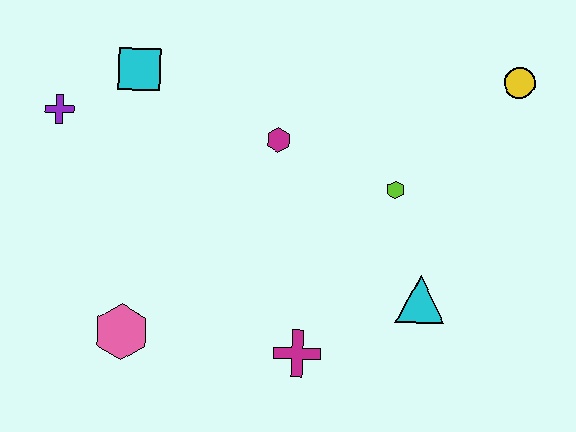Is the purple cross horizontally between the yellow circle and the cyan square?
No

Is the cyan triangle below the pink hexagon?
No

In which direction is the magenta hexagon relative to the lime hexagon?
The magenta hexagon is to the left of the lime hexagon.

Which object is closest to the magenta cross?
The cyan triangle is closest to the magenta cross.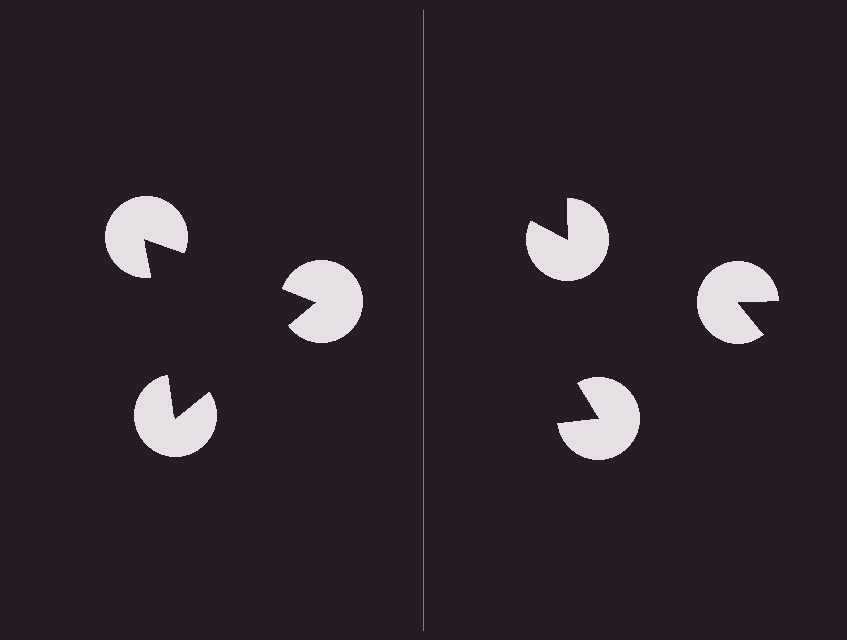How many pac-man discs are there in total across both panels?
6 — 3 on each side.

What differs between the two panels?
The pac-man discs are positioned identically on both sides; only the wedge orientations differ. On the left they align to a triangle; on the right they are misaligned.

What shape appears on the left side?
An illusory triangle.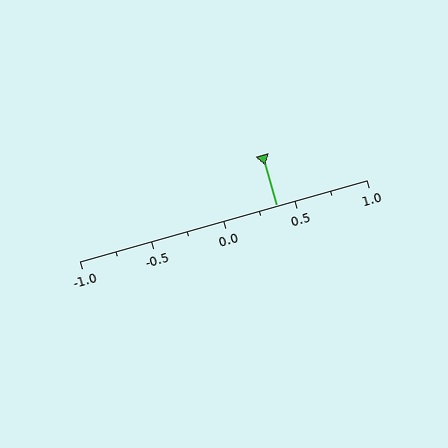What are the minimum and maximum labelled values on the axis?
The axis runs from -1.0 to 1.0.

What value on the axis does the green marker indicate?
The marker indicates approximately 0.38.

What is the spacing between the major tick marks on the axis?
The major ticks are spaced 0.5 apart.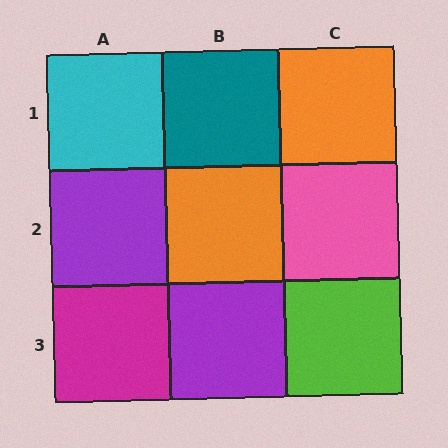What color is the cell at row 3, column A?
Magenta.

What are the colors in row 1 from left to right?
Cyan, teal, orange.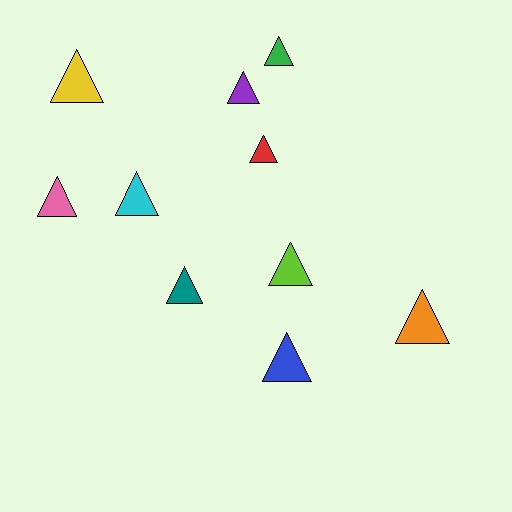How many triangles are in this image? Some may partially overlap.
There are 10 triangles.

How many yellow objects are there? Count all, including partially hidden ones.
There is 1 yellow object.